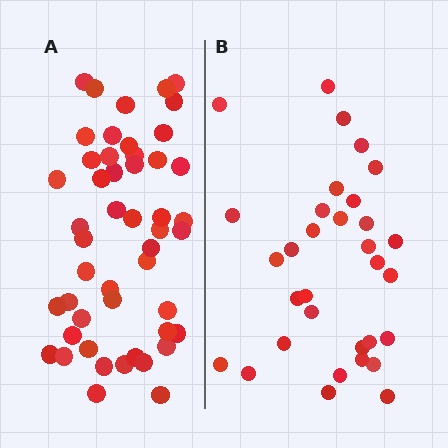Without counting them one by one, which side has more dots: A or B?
Region A (the left region) has more dots.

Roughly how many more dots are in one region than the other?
Region A has approximately 15 more dots than region B.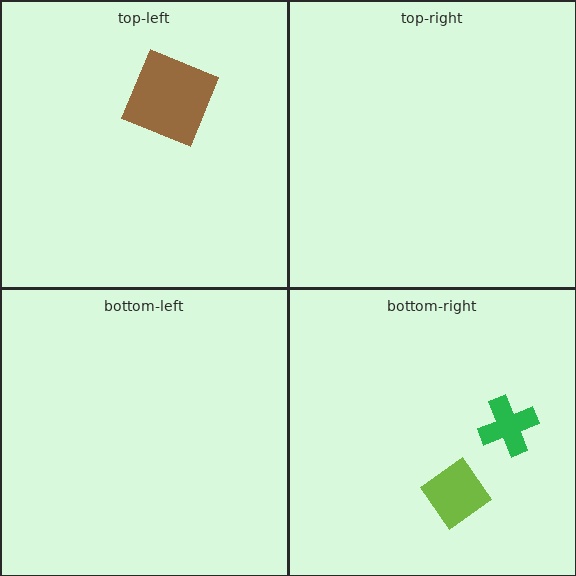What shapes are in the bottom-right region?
The green cross, the lime diamond.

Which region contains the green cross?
The bottom-right region.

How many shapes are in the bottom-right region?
2.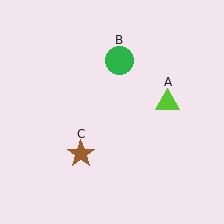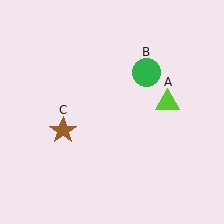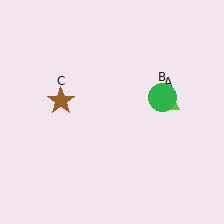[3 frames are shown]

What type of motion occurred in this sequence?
The green circle (object B), brown star (object C) rotated clockwise around the center of the scene.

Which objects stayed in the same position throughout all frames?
Lime triangle (object A) remained stationary.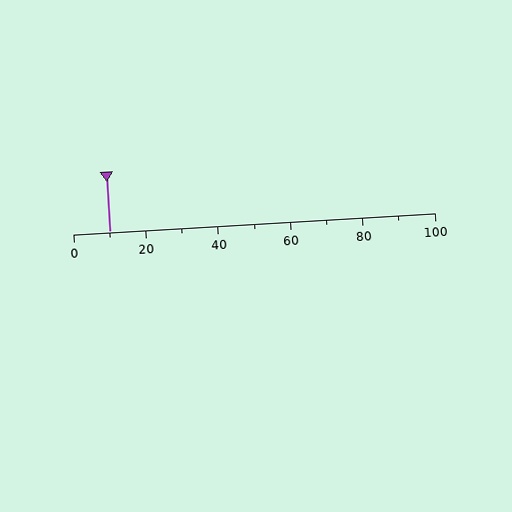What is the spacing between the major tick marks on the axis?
The major ticks are spaced 20 apart.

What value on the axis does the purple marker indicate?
The marker indicates approximately 10.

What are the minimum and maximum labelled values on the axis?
The axis runs from 0 to 100.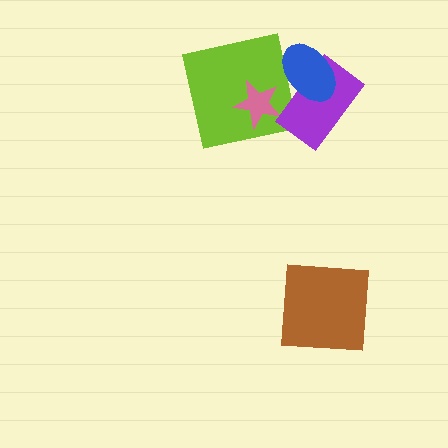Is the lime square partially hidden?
Yes, it is partially covered by another shape.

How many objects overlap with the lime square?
3 objects overlap with the lime square.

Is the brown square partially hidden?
No, no other shape covers it.